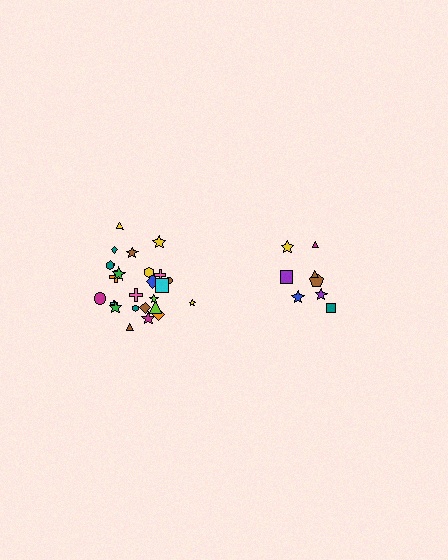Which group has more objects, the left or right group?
The left group.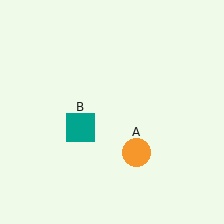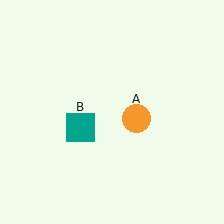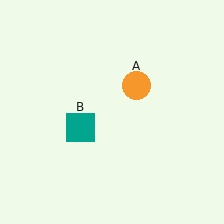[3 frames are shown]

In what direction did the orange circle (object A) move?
The orange circle (object A) moved up.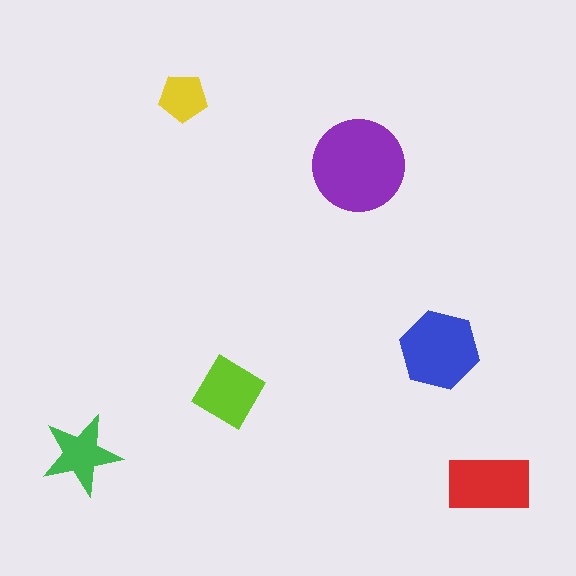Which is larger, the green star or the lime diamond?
The lime diamond.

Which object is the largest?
The purple circle.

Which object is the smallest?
The yellow pentagon.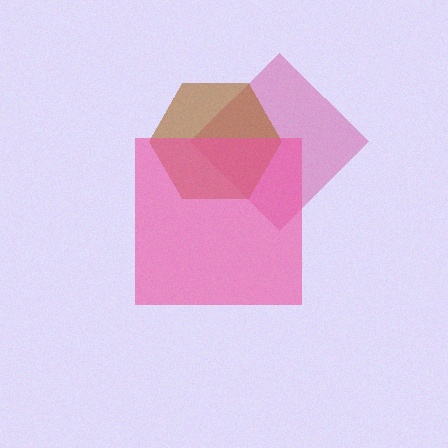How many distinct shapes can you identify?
There are 3 distinct shapes: a magenta diamond, a brown hexagon, a pink square.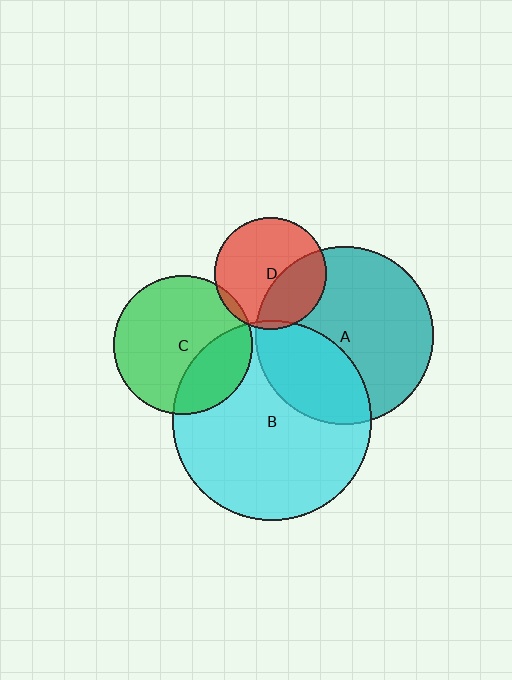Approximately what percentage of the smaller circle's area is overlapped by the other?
Approximately 35%.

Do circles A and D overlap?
Yes.